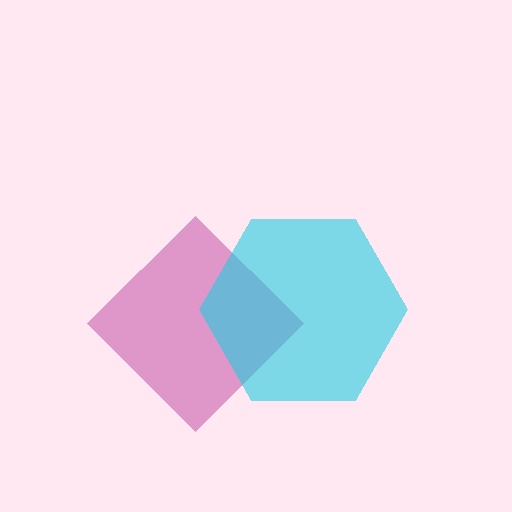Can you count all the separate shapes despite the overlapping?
Yes, there are 2 separate shapes.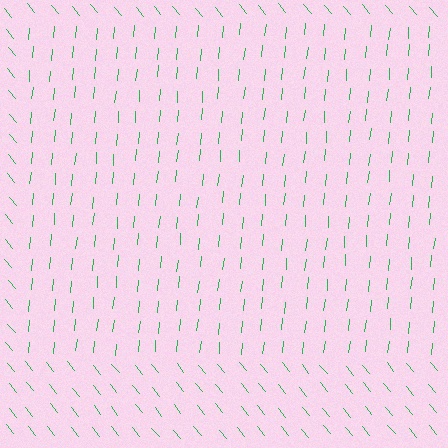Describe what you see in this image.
The image is filled with small green line segments. A rectangle region in the image has lines oriented differently from the surrounding lines, creating a visible texture boundary.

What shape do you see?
I see a rectangle.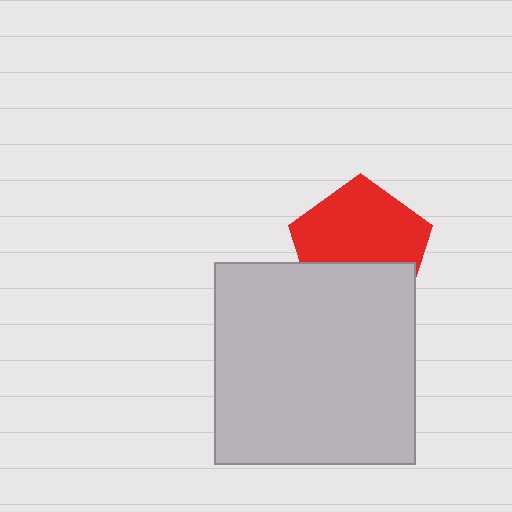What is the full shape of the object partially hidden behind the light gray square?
The partially hidden object is a red pentagon.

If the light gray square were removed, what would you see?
You would see the complete red pentagon.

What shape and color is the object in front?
The object in front is a light gray square.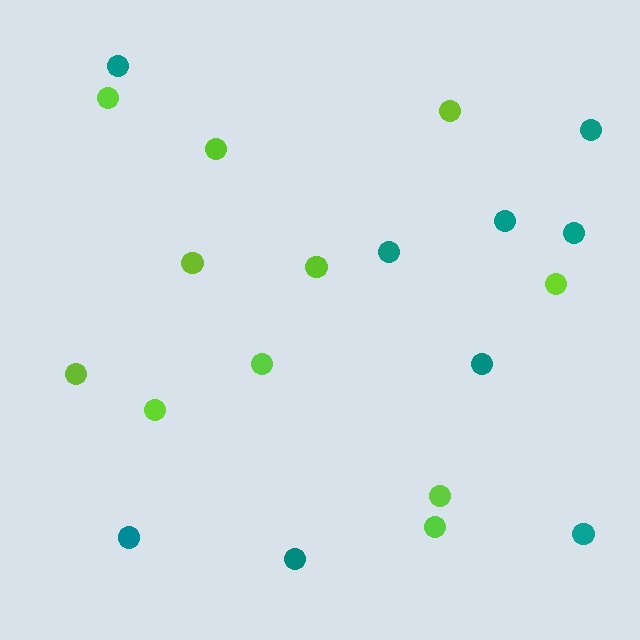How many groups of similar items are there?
There are 2 groups: one group of teal circles (9) and one group of lime circles (11).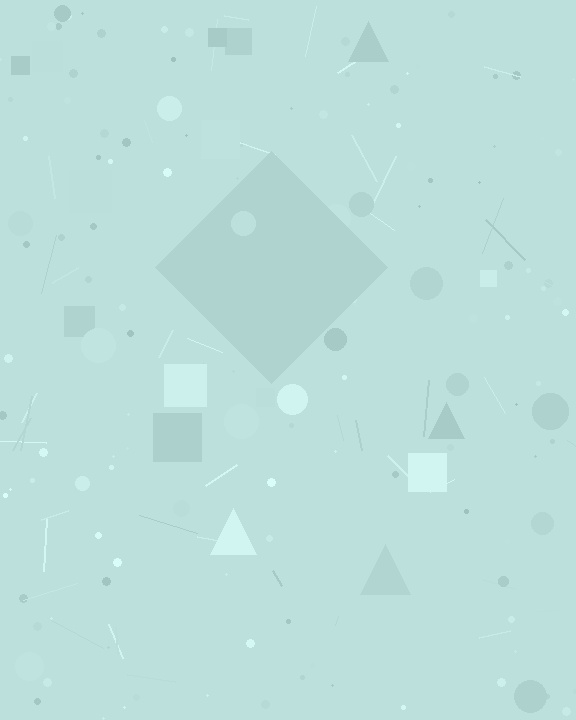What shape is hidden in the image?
A diamond is hidden in the image.